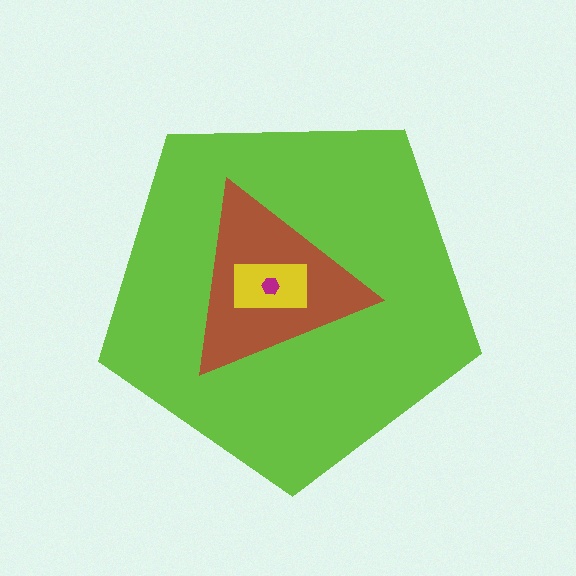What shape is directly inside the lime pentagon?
The brown triangle.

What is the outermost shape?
The lime pentagon.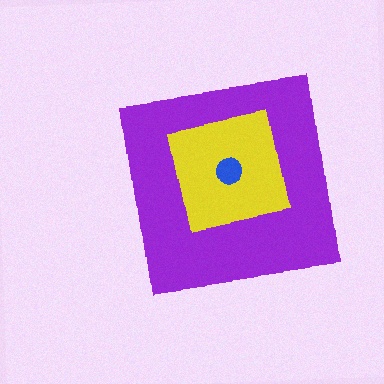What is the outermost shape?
The purple square.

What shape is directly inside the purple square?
The yellow square.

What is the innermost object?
The blue circle.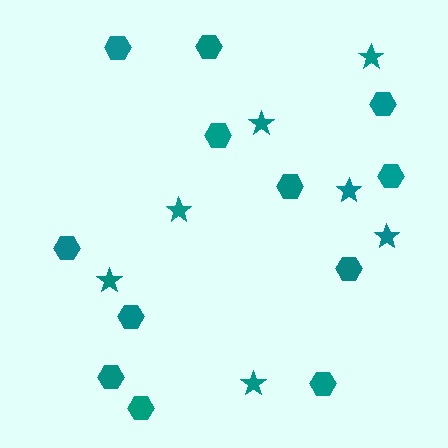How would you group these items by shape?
There are 2 groups: one group of hexagons (12) and one group of stars (7).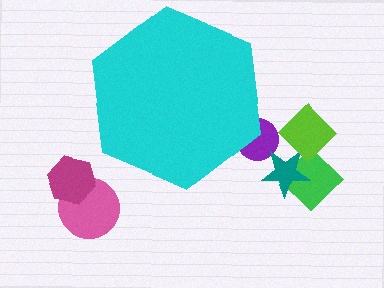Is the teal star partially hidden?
No, the teal star is fully visible.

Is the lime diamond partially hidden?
No, the lime diamond is fully visible.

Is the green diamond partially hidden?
No, the green diamond is fully visible.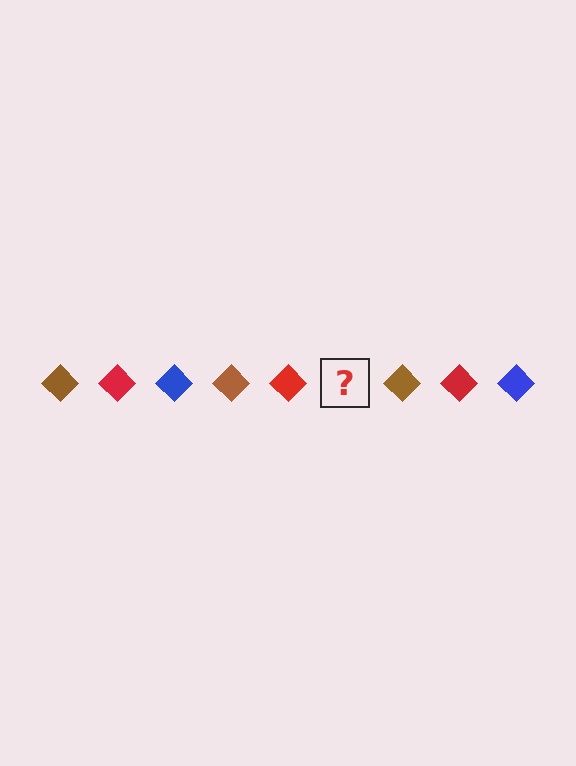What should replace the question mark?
The question mark should be replaced with a blue diamond.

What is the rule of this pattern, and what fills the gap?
The rule is that the pattern cycles through brown, red, blue diamonds. The gap should be filled with a blue diamond.